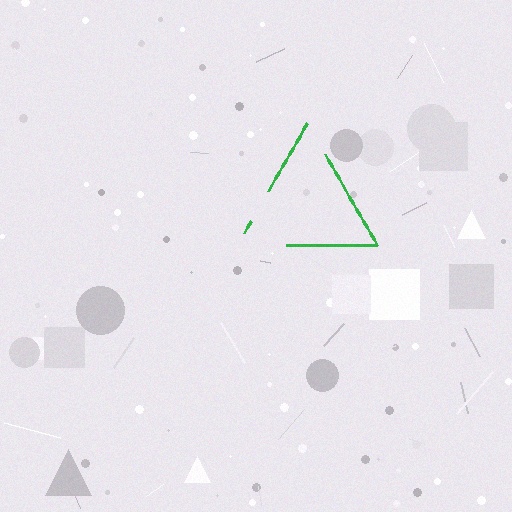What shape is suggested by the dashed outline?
The dashed outline suggests a triangle.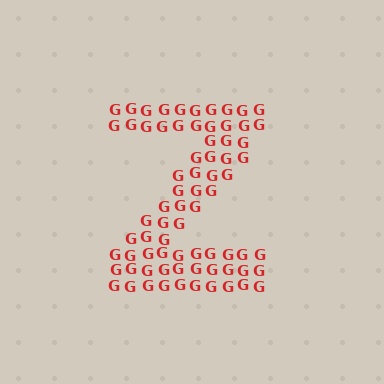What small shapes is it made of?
It is made of small letter G's.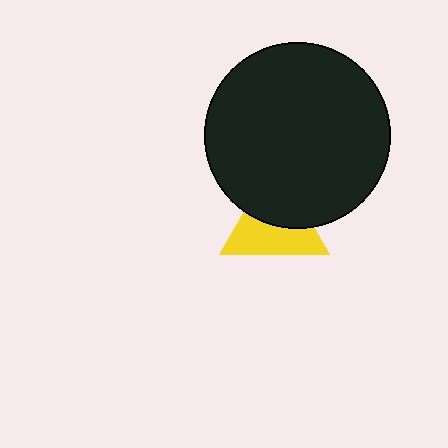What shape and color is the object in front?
The object in front is a black circle.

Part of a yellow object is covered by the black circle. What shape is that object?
It is a triangle.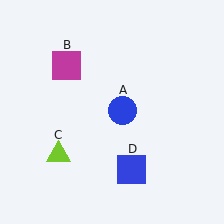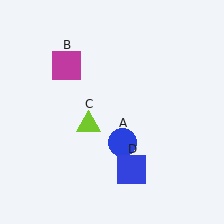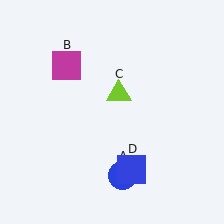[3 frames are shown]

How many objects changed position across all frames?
2 objects changed position: blue circle (object A), lime triangle (object C).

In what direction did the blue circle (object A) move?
The blue circle (object A) moved down.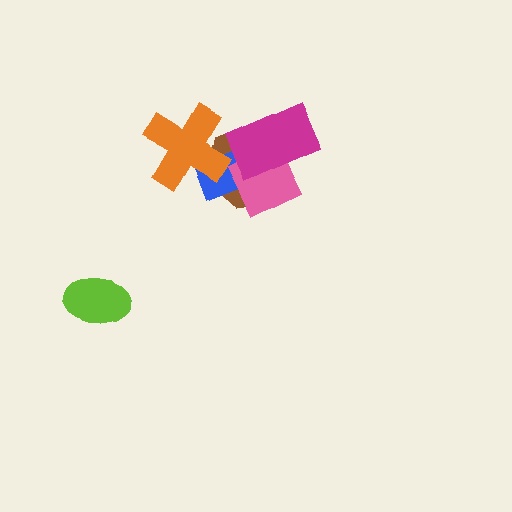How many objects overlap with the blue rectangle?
4 objects overlap with the blue rectangle.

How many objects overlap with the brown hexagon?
4 objects overlap with the brown hexagon.